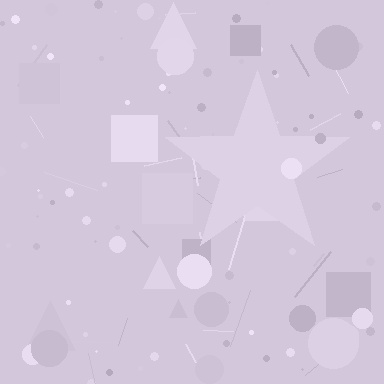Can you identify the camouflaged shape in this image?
The camouflaged shape is a star.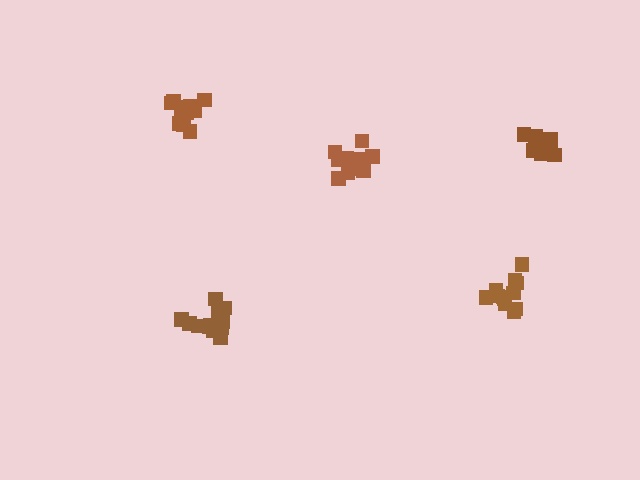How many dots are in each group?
Group 1: 16 dots, Group 2: 12 dots, Group 3: 11 dots, Group 4: 12 dots, Group 5: 11 dots (62 total).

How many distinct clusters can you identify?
There are 5 distinct clusters.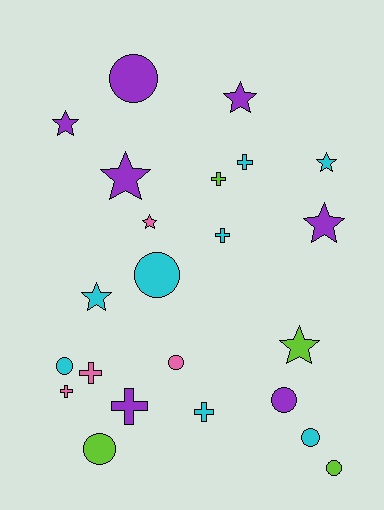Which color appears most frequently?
Cyan, with 8 objects.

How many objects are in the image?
There are 23 objects.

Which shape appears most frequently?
Circle, with 8 objects.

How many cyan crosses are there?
There are 3 cyan crosses.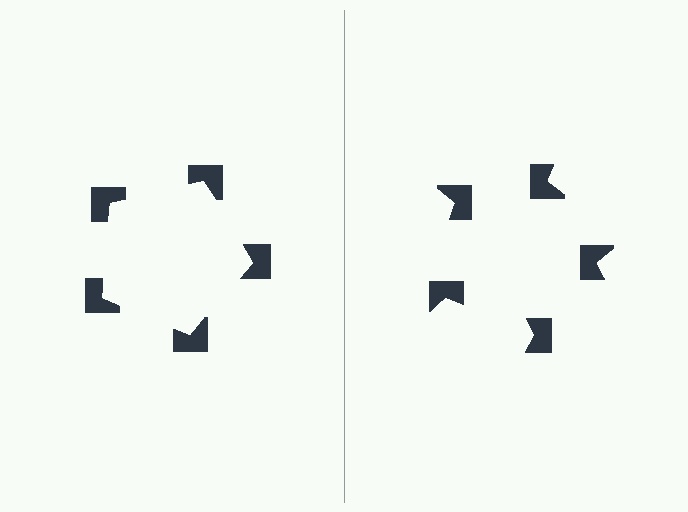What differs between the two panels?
The notched squares are positioned identically on both sides; only the wedge orientations differ. On the left they align to a pentagon; on the right they are misaligned.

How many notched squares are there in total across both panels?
10 — 5 on each side.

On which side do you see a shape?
An illusory pentagon appears on the left side. On the right side the wedge cuts are rotated, so no coherent shape forms.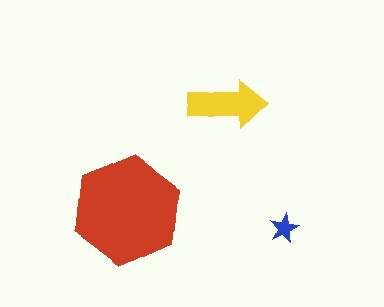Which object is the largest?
The red hexagon.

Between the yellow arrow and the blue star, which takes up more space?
The yellow arrow.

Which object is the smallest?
The blue star.